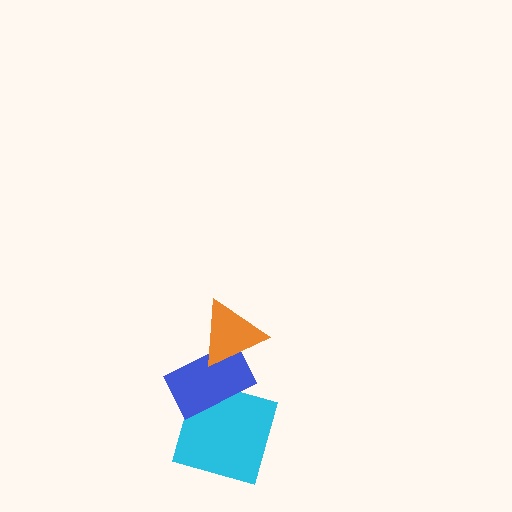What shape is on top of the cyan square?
The blue rectangle is on top of the cyan square.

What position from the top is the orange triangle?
The orange triangle is 1st from the top.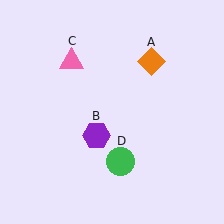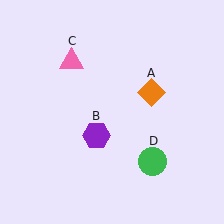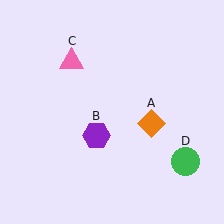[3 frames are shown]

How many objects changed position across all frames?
2 objects changed position: orange diamond (object A), green circle (object D).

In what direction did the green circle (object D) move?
The green circle (object D) moved right.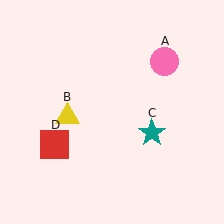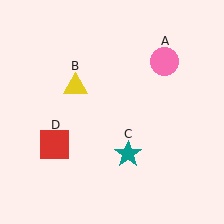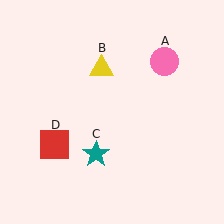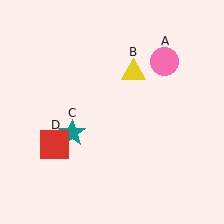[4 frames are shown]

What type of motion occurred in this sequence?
The yellow triangle (object B), teal star (object C) rotated clockwise around the center of the scene.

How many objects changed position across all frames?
2 objects changed position: yellow triangle (object B), teal star (object C).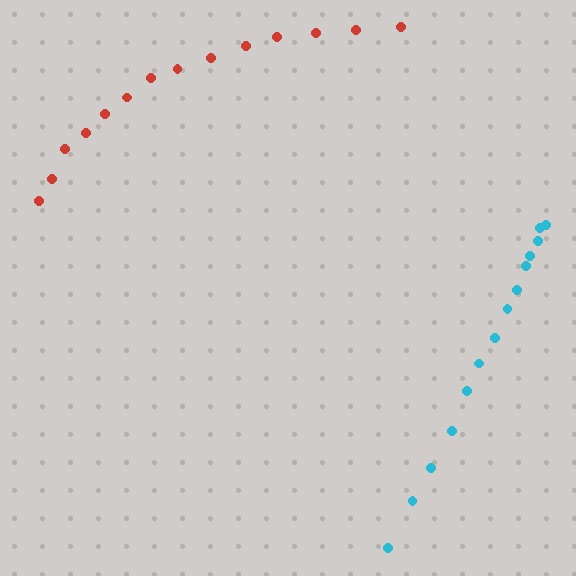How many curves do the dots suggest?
There are 2 distinct paths.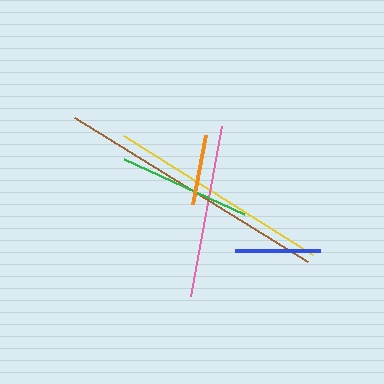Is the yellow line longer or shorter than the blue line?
The yellow line is longer than the blue line.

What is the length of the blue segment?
The blue segment is approximately 85 pixels long.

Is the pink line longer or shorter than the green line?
The pink line is longer than the green line.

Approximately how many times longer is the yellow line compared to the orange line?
The yellow line is approximately 3.2 times the length of the orange line.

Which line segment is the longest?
The brown line is the longest at approximately 274 pixels.